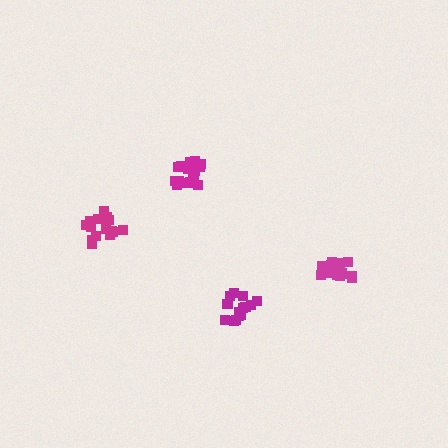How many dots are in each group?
Group 1: 15 dots, Group 2: 16 dots, Group 3: 15 dots, Group 4: 17 dots (63 total).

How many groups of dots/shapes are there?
There are 4 groups.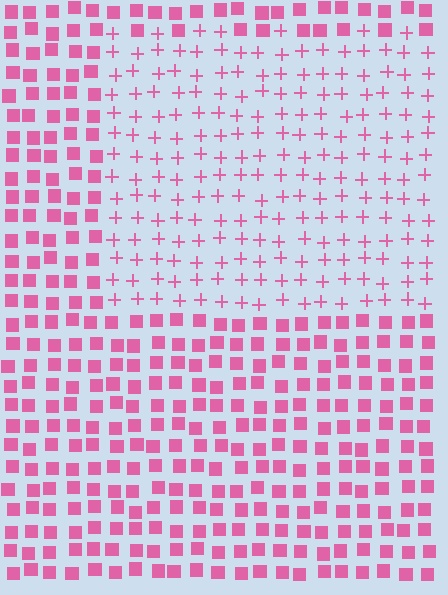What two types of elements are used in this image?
The image uses plus signs inside the rectangle region and squares outside it.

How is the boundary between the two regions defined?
The boundary is defined by a change in element shape: plus signs inside vs. squares outside. All elements share the same color and spacing.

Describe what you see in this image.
The image is filled with small pink elements arranged in a uniform grid. A rectangle-shaped region contains plus signs, while the surrounding area contains squares. The boundary is defined purely by the change in element shape.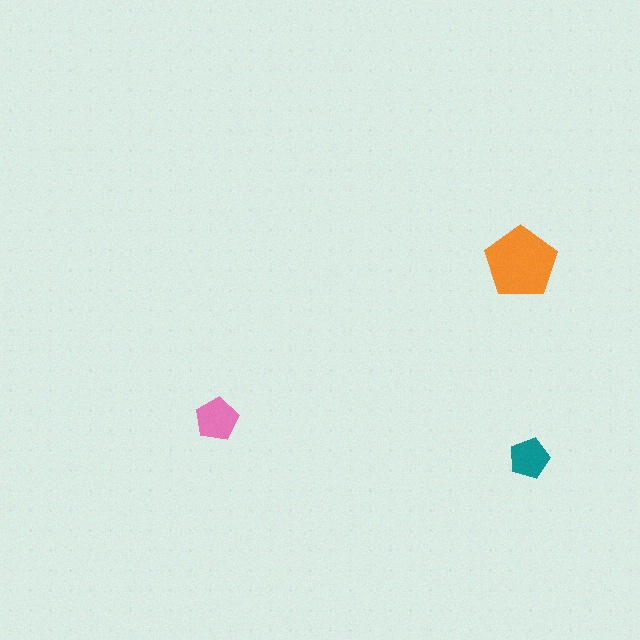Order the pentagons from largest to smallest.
the orange one, the pink one, the teal one.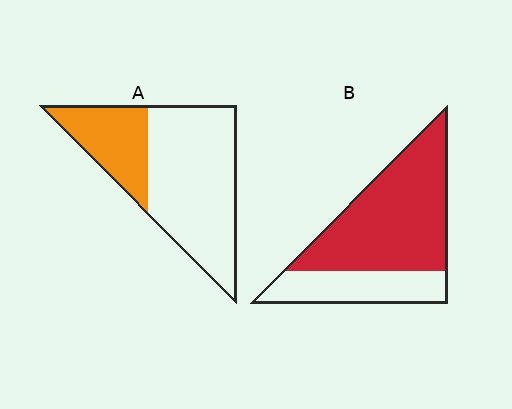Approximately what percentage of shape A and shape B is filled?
A is approximately 30% and B is approximately 70%.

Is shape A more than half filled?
No.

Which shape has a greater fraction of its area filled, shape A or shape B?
Shape B.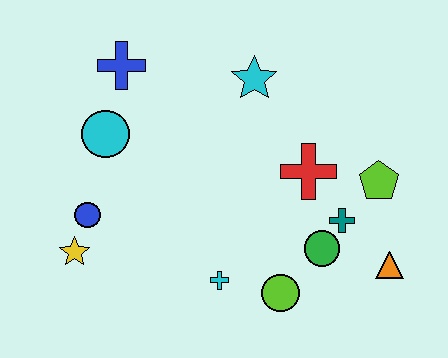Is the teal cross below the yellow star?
No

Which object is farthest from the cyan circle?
The orange triangle is farthest from the cyan circle.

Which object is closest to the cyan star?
The red cross is closest to the cyan star.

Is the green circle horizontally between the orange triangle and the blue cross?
Yes